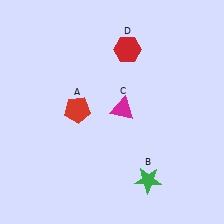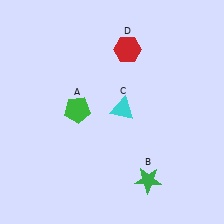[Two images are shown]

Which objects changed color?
A changed from red to green. C changed from magenta to cyan.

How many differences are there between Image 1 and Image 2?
There are 2 differences between the two images.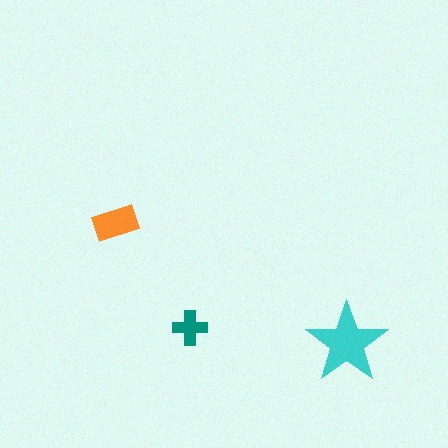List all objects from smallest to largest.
The teal cross, the orange rectangle, the cyan star.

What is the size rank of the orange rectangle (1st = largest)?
2nd.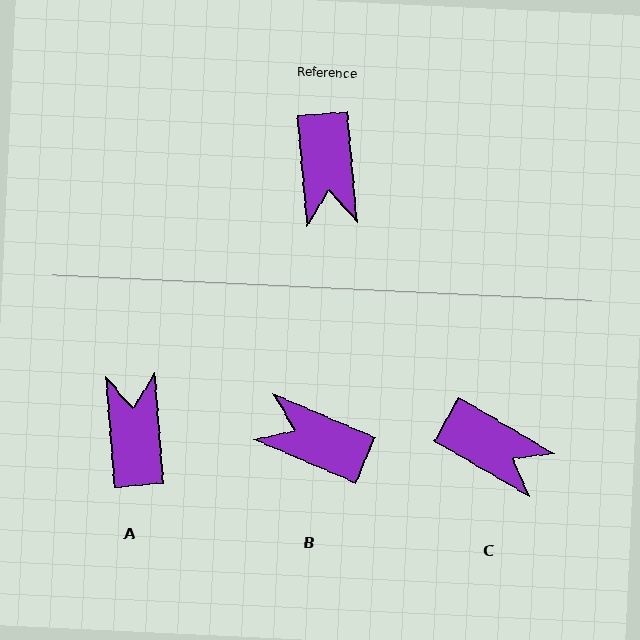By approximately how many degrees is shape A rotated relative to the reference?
Approximately 180 degrees counter-clockwise.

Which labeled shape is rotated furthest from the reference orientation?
A, about 180 degrees away.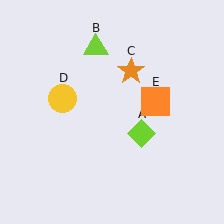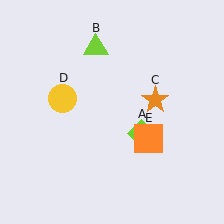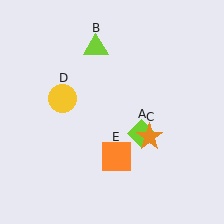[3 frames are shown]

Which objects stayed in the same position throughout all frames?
Lime diamond (object A) and lime triangle (object B) and yellow circle (object D) remained stationary.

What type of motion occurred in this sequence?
The orange star (object C), orange square (object E) rotated clockwise around the center of the scene.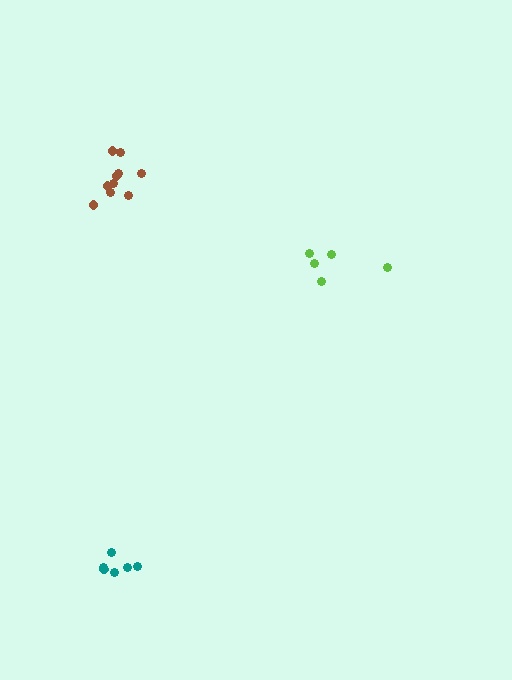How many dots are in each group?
Group 1: 6 dots, Group 2: 5 dots, Group 3: 10 dots (21 total).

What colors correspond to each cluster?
The clusters are colored: teal, lime, brown.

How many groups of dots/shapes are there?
There are 3 groups.